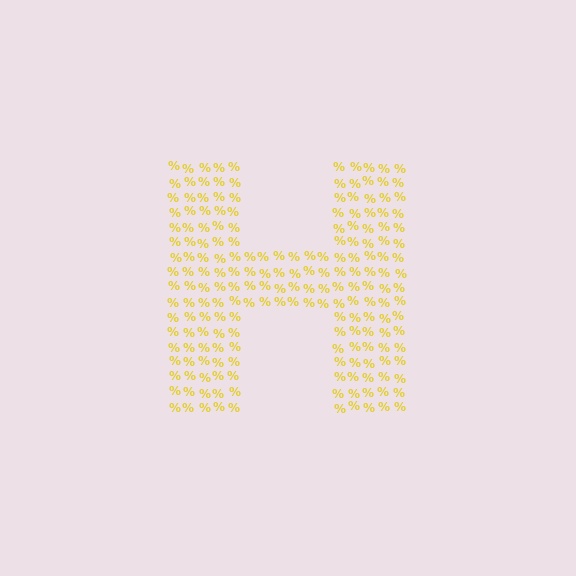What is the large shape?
The large shape is the letter H.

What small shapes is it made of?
It is made of small percent signs.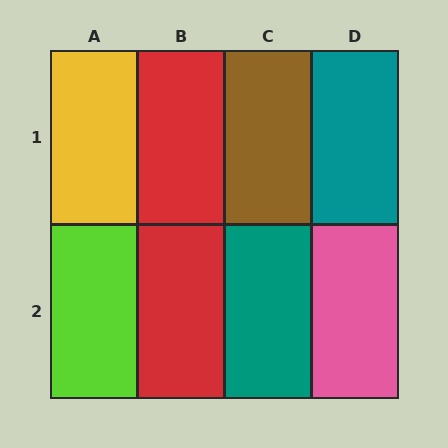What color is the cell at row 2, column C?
Teal.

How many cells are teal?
2 cells are teal.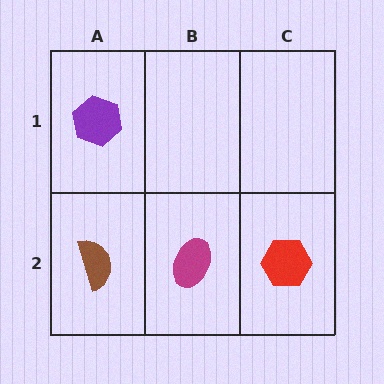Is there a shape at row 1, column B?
No, that cell is empty.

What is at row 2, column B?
A magenta ellipse.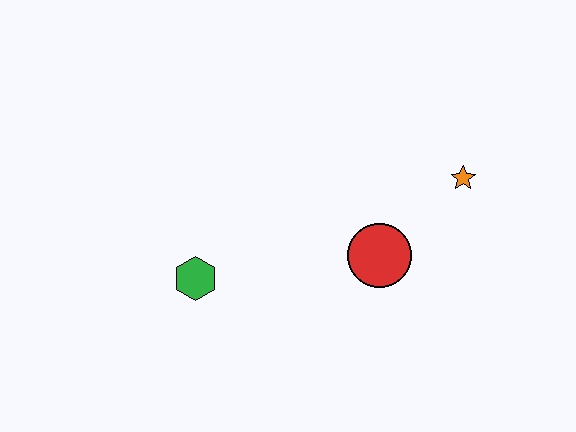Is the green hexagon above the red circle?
No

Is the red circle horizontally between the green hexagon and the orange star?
Yes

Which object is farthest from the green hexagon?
The orange star is farthest from the green hexagon.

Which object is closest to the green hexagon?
The red circle is closest to the green hexagon.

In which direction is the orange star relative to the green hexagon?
The orange star is to the right of the green hexagon.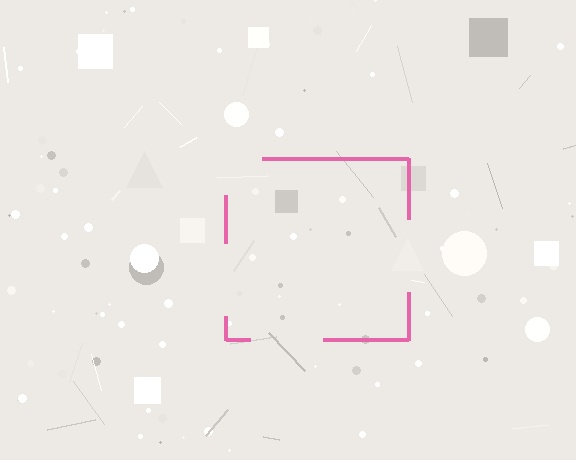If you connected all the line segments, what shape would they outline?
They would outline a square.